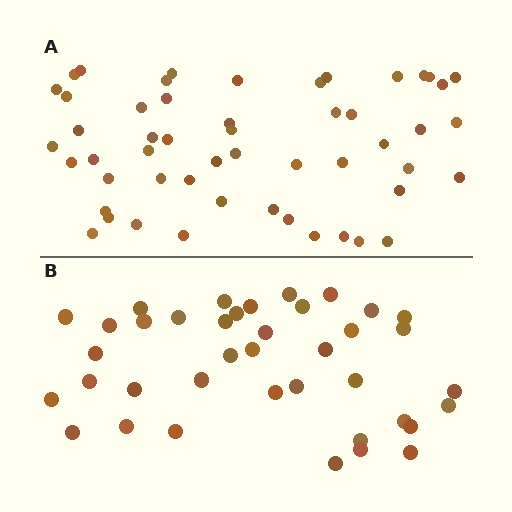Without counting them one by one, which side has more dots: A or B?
Region A (the top region) has more dots.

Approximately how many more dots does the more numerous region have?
Region A has approximately 15 more dots than region B.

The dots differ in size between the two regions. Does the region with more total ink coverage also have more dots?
No. Region B has more total ink coverage because its dots are larger, but region A actually contains more individual dots. Total area can be misleading — the number of items is what matters here.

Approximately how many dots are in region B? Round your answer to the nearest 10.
About 40 dots. (The exact count is 39, which rounds to 40.)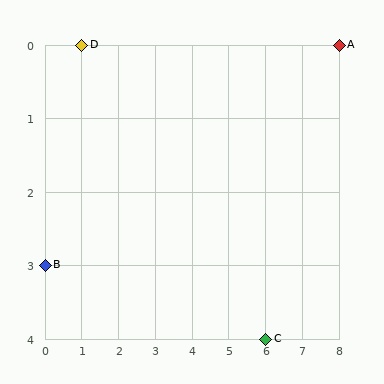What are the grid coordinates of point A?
Point A is at grid coordinates (8, 0).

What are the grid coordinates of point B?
Point B is at grid coordinates (0, 3).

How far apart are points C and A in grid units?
Points C and A are 2 columns and 4 rows apart (about 4.5 grid units diagonally).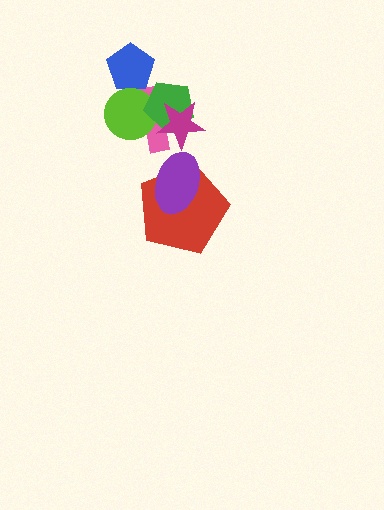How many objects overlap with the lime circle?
2 objects overlap with the lime circle.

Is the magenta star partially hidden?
No, no other shape covers it.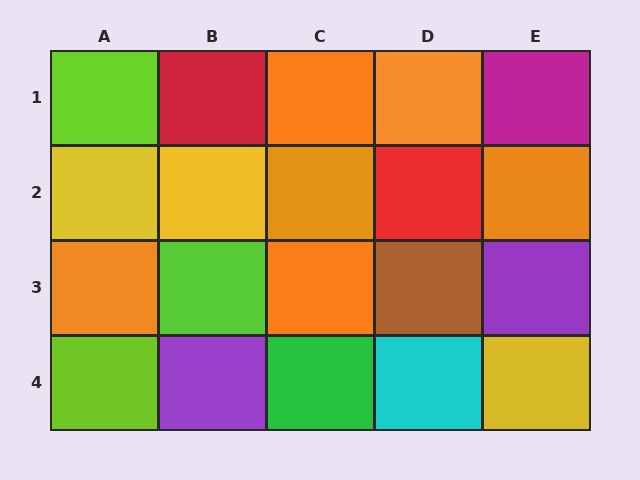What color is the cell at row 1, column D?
Orange.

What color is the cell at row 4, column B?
Purple.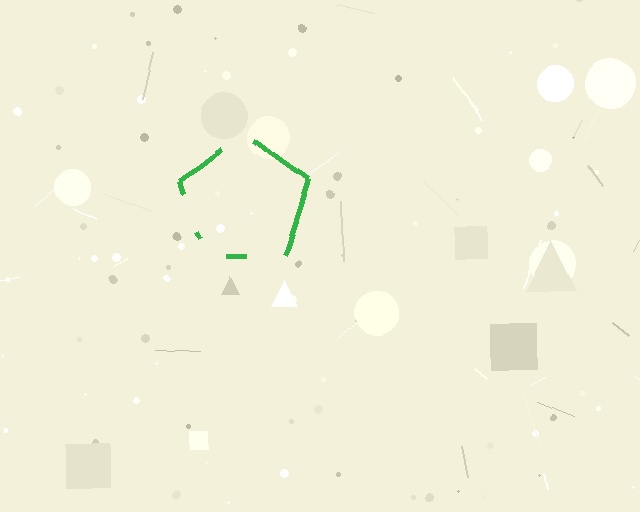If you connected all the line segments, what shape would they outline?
They would outline a pentagon.